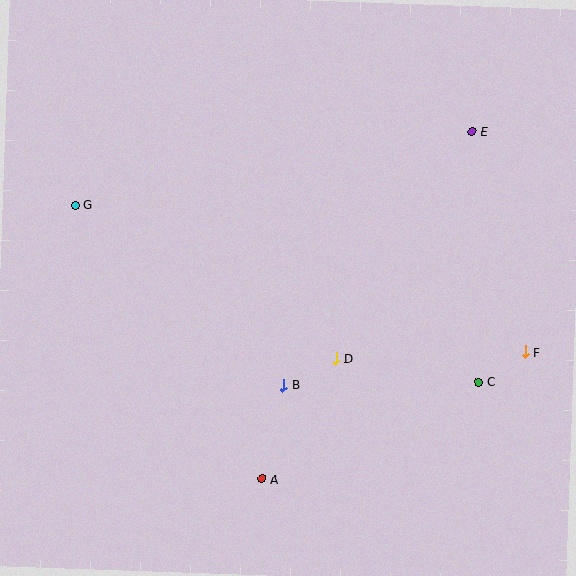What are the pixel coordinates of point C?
Point C is at (479, 382).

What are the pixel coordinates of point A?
Point A is at (262, 479).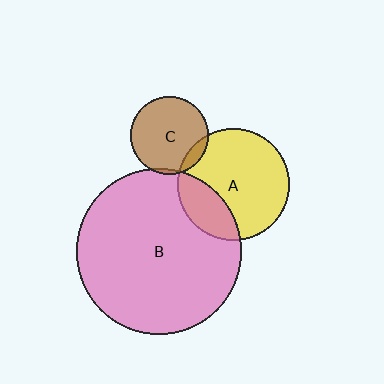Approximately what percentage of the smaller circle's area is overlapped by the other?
Approximately 5%.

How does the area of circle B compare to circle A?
Approximately 2.2 times.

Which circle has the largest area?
Circle B (pink).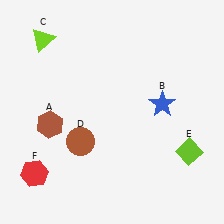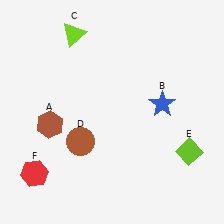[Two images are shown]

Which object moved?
The lime triangle (C) moved right.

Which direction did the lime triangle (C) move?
The lime triangle (C) moved right.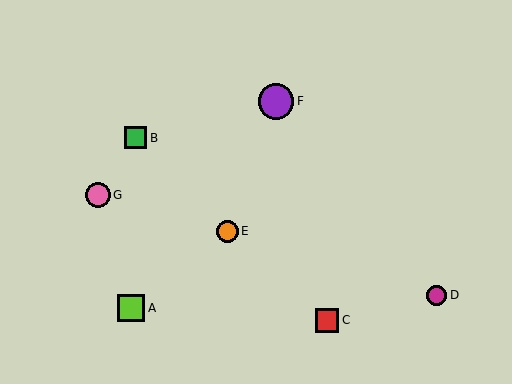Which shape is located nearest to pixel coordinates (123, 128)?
The green square (labeled B) at (136, 138) is nearest to that location.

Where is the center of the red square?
The center of the red square is at (327, 320).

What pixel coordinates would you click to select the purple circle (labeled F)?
Click at (276, 101) to select the purple circle F.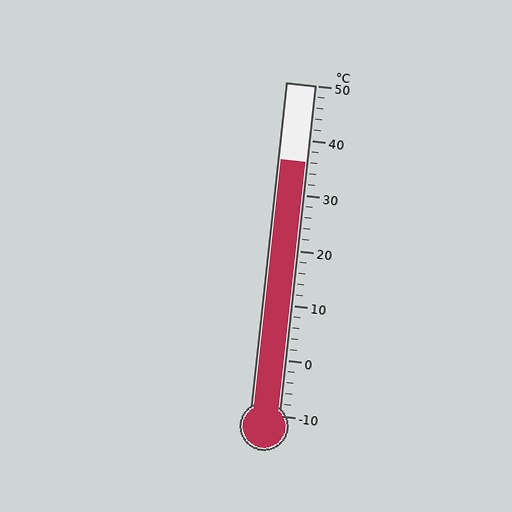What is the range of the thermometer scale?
The thermometer scale ranges from -10°C to 50°C.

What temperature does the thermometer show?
The thermometer shows approximately 36°C.